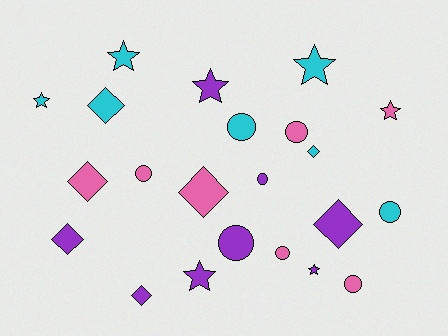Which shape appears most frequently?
Circle, with 8 objects.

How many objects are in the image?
There are 22 objects.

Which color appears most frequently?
Purple, with 8 objects.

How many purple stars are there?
There are 3 purple stars.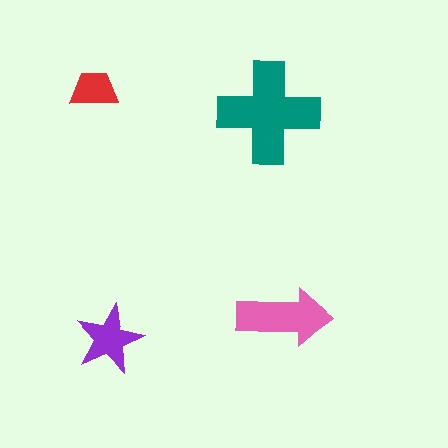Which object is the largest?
The teal cross.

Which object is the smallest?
The red trapezoid.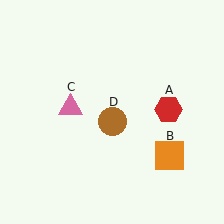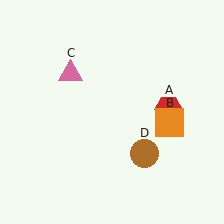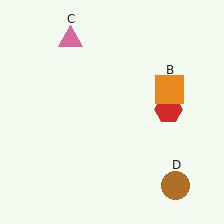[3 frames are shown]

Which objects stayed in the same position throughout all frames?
Red hexagon (object A) remained stationary.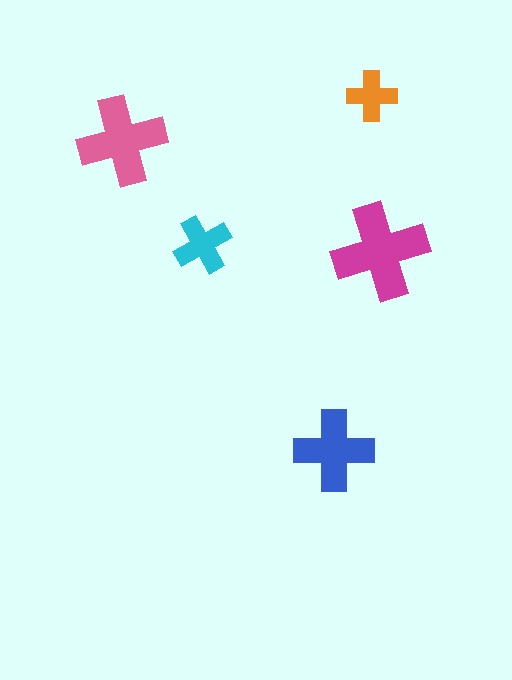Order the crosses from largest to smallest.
the magenta one, the pink one, the blue one, the cyan one, the orange one.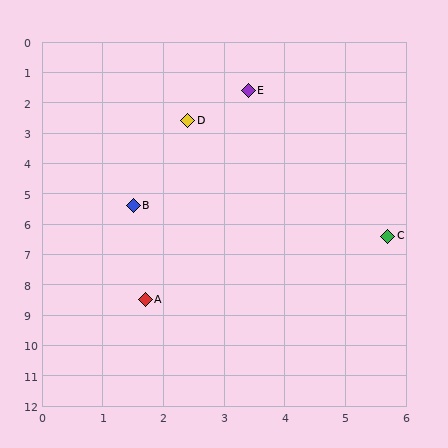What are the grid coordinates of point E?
Point E is at approximately (3.4, 1.6).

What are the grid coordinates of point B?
Point B is at approximately (1.5, 5.4).